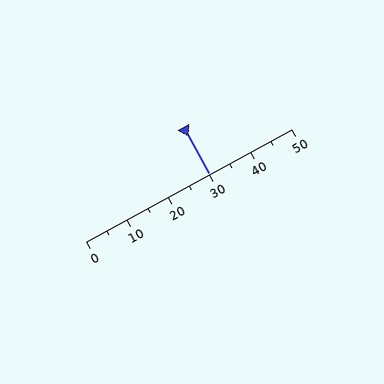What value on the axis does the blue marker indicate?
The marker indicates approximately 30.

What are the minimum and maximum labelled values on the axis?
The axis runs from 0 to 50.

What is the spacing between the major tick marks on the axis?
The major ticks are spaced 10 apart.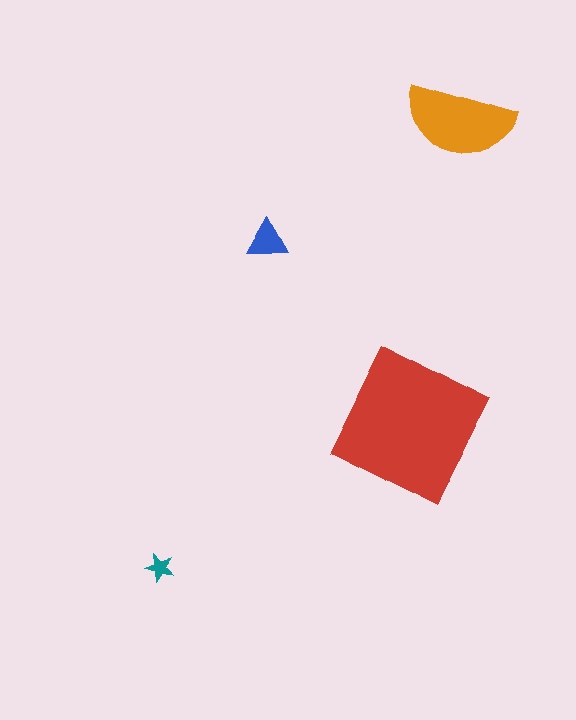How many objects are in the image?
There are 4 objects in the image.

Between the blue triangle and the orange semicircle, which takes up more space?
The orange semicircle.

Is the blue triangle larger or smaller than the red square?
Smaller.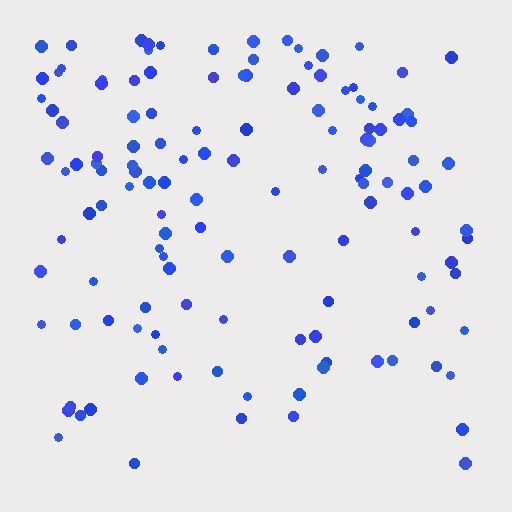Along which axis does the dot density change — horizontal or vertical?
Vertical.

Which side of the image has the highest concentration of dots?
The top.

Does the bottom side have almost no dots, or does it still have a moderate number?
Still a moderate number, just noticeably fewer than the top.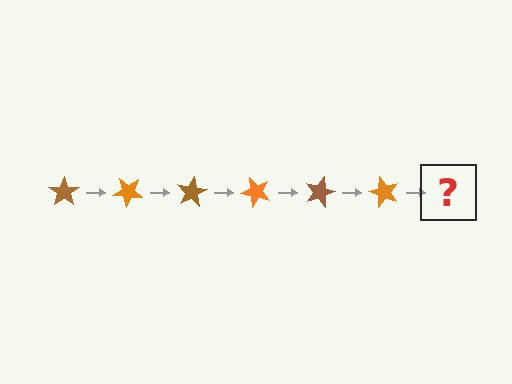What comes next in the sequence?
The next element should be a brown star, rotated 240 degrees from the start.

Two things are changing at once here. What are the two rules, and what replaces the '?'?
The two rules are that it rotates 40 degrees each step and the color cycles through brown and orange. The '?' should be a brown star, rotated 240 degrees from the start.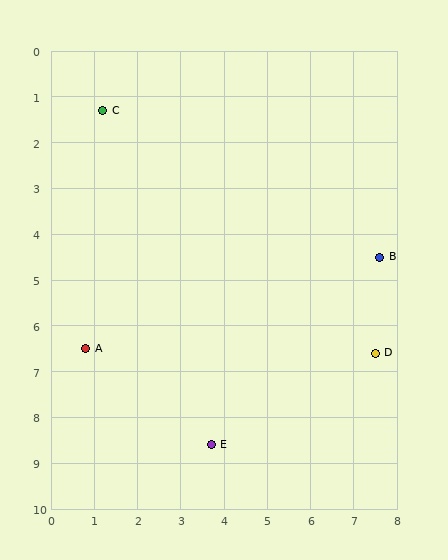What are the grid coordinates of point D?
Point D is at approximately (7.5, 6.6).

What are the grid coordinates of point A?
Point A is at approximately (0.8, 6.5).